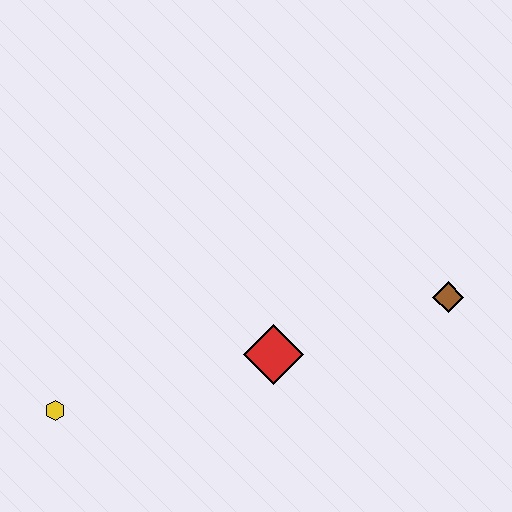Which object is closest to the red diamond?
The brown diamond is closest to the red diamond.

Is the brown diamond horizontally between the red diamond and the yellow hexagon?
No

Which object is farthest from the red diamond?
The yellow hexagon is farthest from the red diamond.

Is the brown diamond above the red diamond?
Yes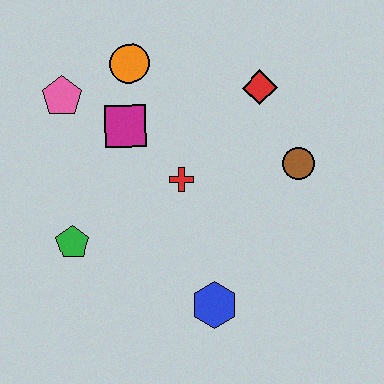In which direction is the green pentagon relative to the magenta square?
The green pentagon is below the magenta square.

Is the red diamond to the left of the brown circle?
Yes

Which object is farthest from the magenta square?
The blue hexagon is farthest from the magenta square.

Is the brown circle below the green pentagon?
No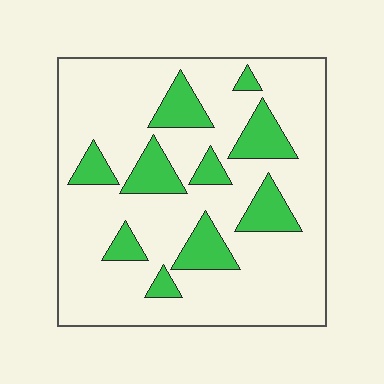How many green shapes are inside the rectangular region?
10.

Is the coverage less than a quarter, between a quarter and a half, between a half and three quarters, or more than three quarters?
Less than a quarter.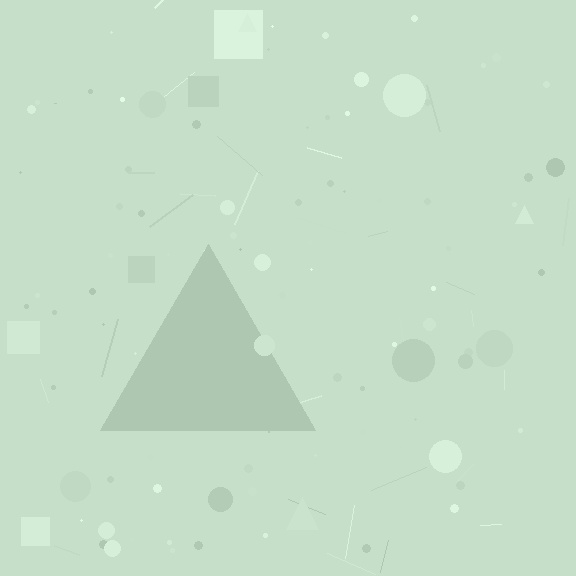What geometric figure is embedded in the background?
A triangle is embedded in the background.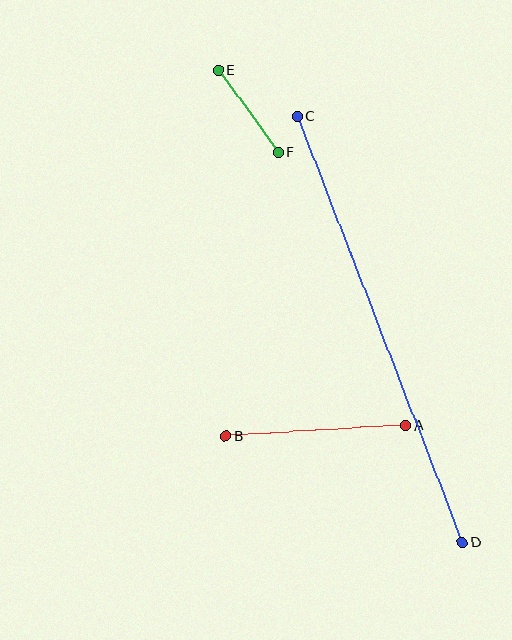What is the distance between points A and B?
The distance is approximately 180 pixels.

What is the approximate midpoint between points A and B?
The midpoint is at approximately (315, 431) pixels.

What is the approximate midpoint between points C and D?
The midpoint is at approximately (380, 329) pixels.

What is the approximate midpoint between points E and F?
The midpoint is at approximately (249, 111) pixels.